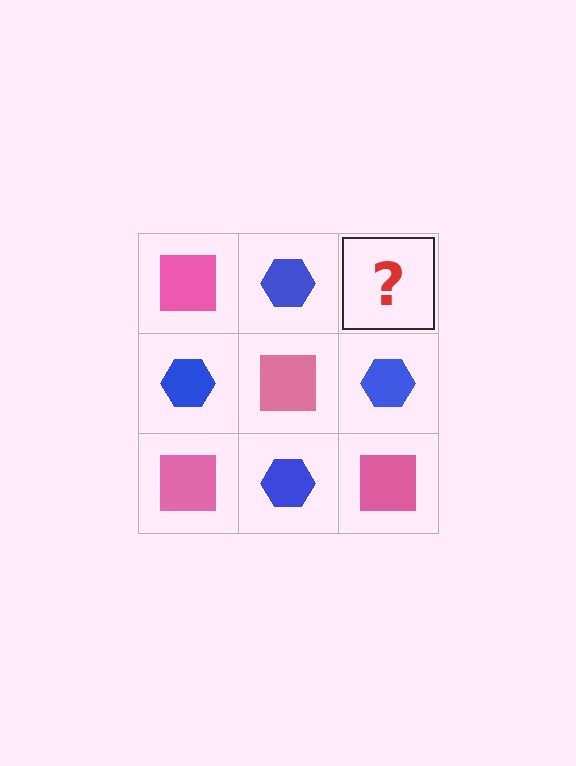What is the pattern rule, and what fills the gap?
The rule is that it alternates pink square and blue hexagon in a checkerboard pattern. The gap should be filled with a pink square.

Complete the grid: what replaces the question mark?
The question mark should be replaced with a pink square.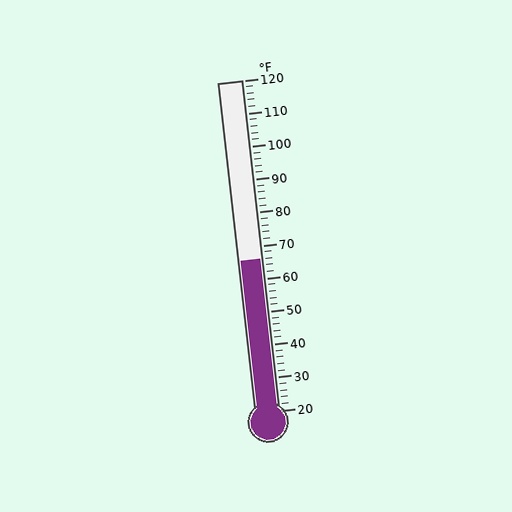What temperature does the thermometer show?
The thermometer shows approximately 66°F.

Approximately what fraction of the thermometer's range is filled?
The thermometer is filled to approximately 45% of its range.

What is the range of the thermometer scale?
The thermometer scale ranges from 20°F to 120°F.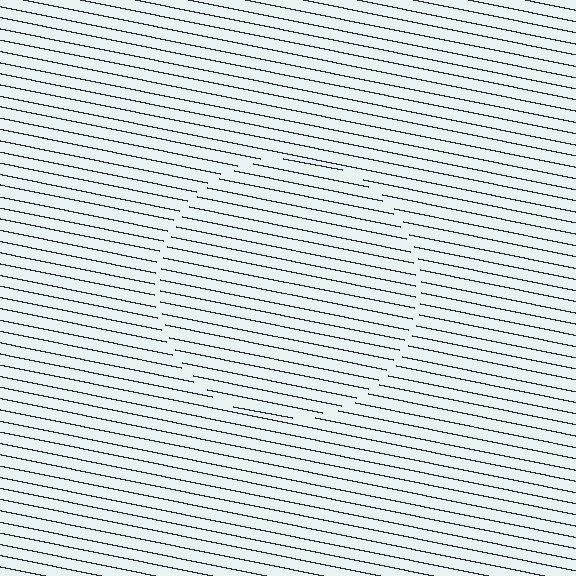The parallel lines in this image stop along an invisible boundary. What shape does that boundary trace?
An illusory circle. The interior of the shape contains the same grating, shifted by half a period — the contour is defined by the phase discontinuity where line-ends from the inner and outer gratings abut.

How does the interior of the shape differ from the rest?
The interior of the shape contains the same grating, shifted by half a period — the contour is defined by the phase discontinuity where line-ends from the inner and outer gratings abut.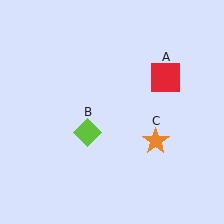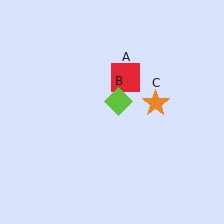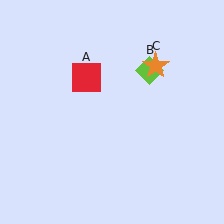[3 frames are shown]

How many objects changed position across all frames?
3 objects changed position: red square (object A), lime diamond (object B), orange star (object C).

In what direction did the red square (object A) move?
The red square (object A) moved left.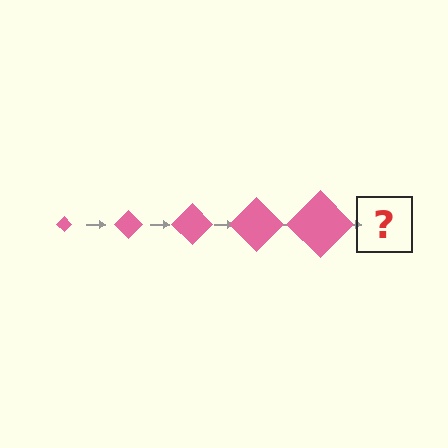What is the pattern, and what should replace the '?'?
The pattern is that the diamond gets progressively larger each step. The '?' should be a pink diamond, larger than the previous one.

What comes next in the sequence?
The next element should be a pink diamond, larger than the previous one.